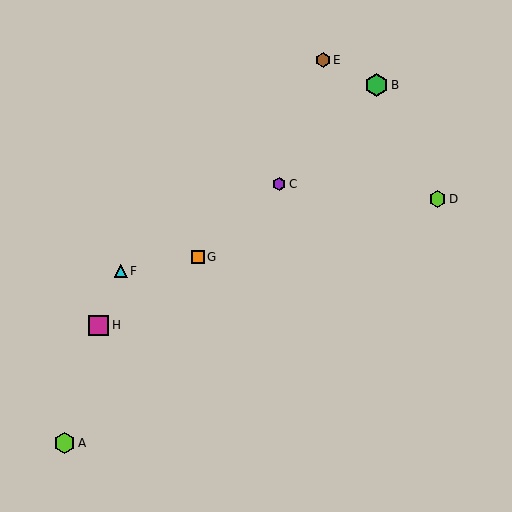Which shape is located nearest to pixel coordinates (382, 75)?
The green hexagon (labeled B) at (376, 85) is nearest to that location.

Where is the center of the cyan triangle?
The center of the cyan triangle is at (121, 271).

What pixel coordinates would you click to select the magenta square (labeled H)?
Click at (99, 325) to select the magenta square H.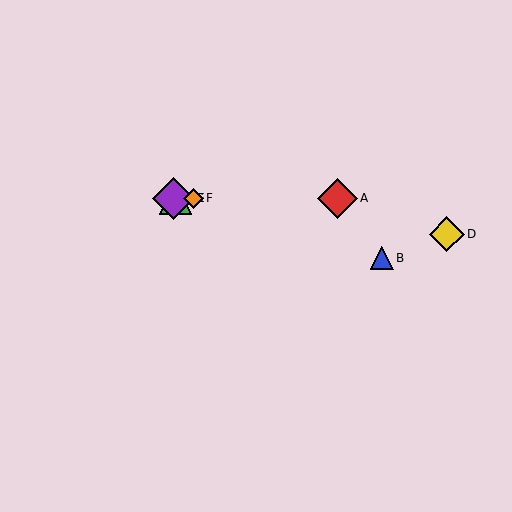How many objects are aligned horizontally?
4 objects (A, C, E, F) are aligned horizontally.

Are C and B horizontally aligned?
No, C is at y≈198 and B is at y≈258.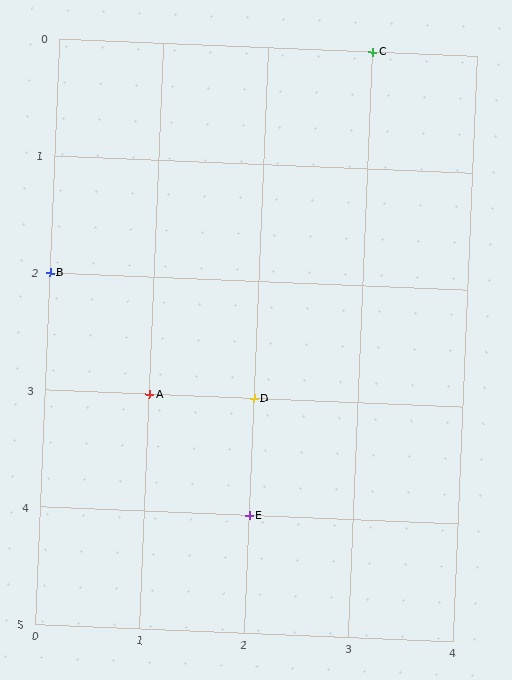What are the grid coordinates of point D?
Point D is at grid coordinates (2, 3).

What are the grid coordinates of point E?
Point E is at grid coordinates (2, 4).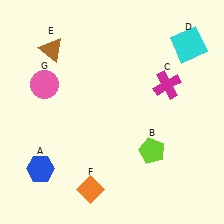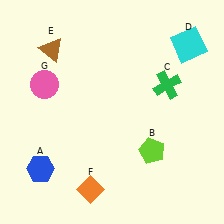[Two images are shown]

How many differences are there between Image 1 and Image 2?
There is 1 difference between the two images.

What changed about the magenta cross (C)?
In Image 1, C is magenta. In Image 2, it changed to green.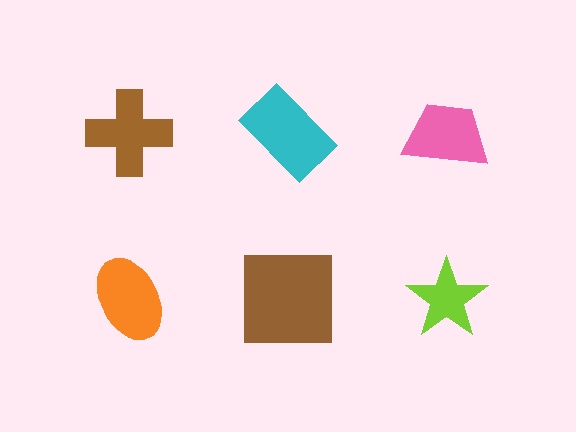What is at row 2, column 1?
An orange ellipse.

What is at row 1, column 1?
A brown cross.